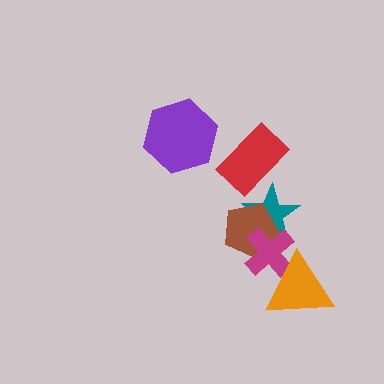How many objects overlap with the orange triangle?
1 object overlaps with the orange triangle.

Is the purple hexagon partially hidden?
No, no other shape covers it.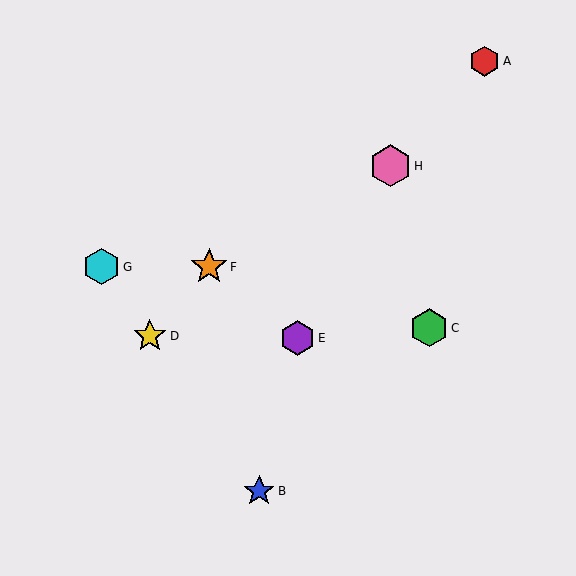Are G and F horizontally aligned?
Yes, both are at y≈267.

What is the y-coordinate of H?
Object H is at y≈166.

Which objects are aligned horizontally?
Objects F, G are aligned horizontally.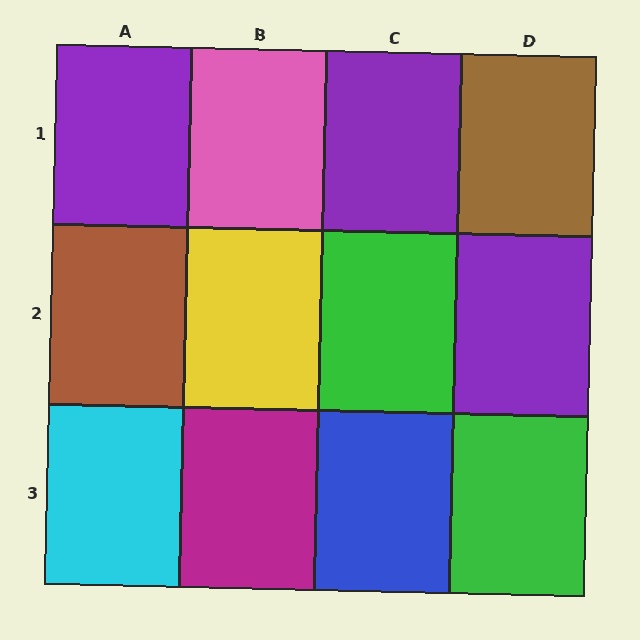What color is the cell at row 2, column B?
Yellow.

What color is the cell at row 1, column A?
Purple.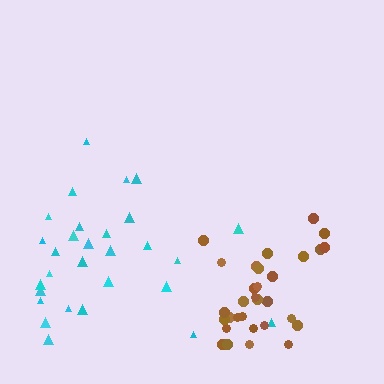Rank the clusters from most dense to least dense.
brown, cyan.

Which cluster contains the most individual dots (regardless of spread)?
Brown (31).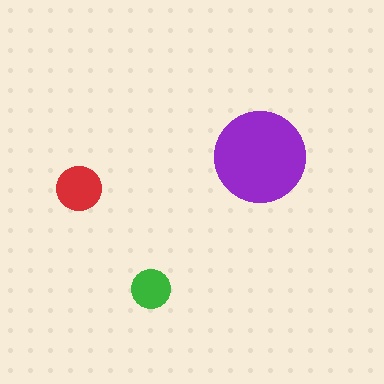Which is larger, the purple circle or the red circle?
The purple one.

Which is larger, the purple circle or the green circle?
The purple one.